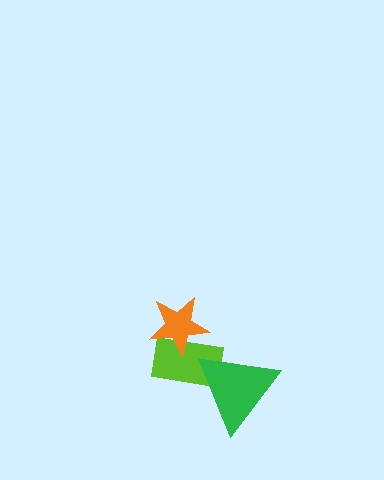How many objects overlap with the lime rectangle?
2 objects overlap with the lime rectangle.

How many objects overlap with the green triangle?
1 object overlaps with the green triangle.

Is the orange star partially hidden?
No, no other shape covers it.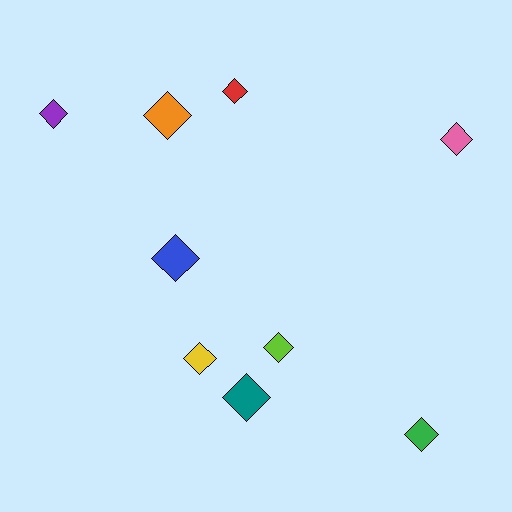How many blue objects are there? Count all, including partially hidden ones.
There is 1 blue object.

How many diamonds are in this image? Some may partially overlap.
There are 9 diamonds.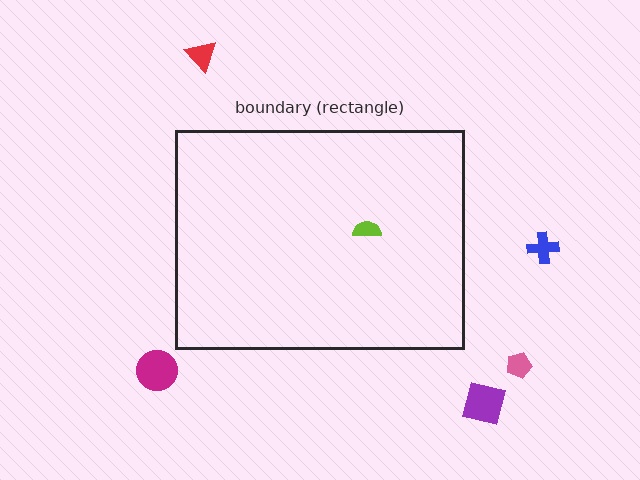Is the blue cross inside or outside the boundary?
Outside.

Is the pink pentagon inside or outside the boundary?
Outside.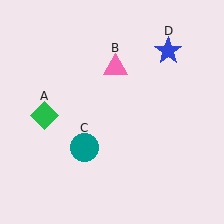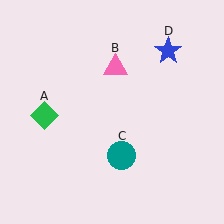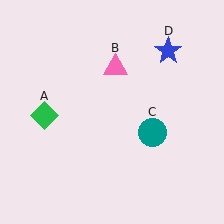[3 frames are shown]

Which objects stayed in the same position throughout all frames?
Green diamond (object A) and pink triangle (object B) and blue star (object D) remained stationary.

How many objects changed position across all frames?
1 object changed position: teal circle (object C).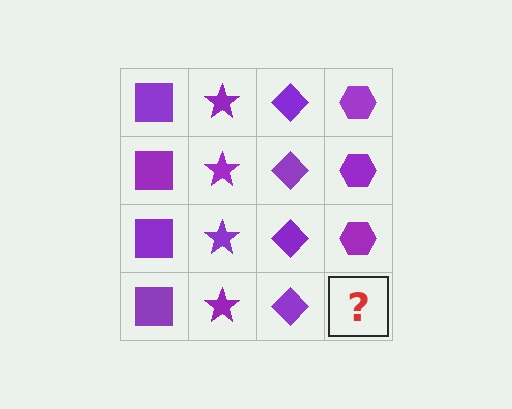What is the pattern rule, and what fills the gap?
The rule is that each column has a consistent shape. The gap should be filled with a purple hexagon.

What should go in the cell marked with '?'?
The missing cell should contain a purple hexagon.